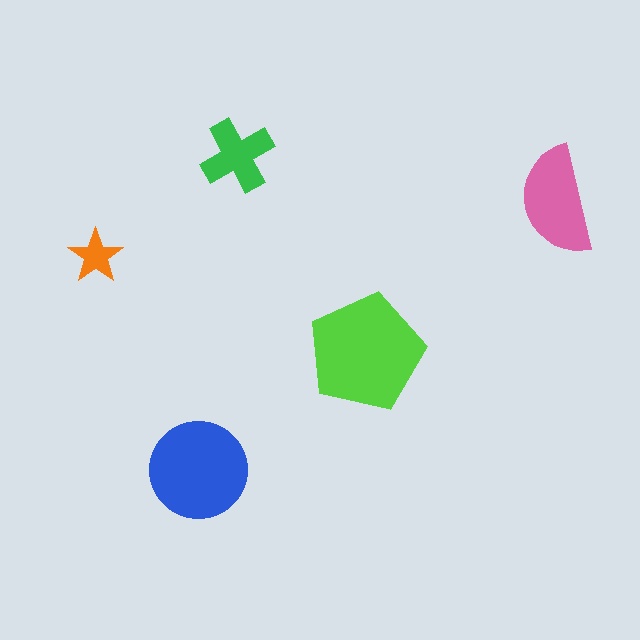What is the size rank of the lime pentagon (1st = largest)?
1st.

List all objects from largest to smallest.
The lime pentagon, the blue circle, the pink semicircle, the green cross, the orange star.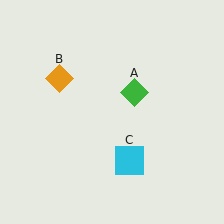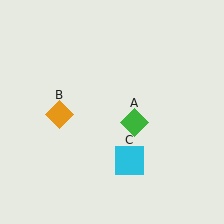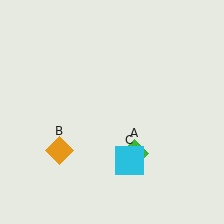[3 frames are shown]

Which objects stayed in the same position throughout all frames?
Cyan square (object C) remained stationary.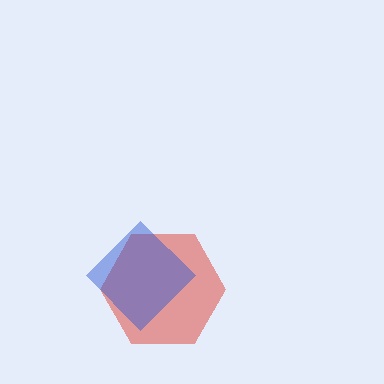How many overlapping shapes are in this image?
There are 2 overlapping shapes in the image.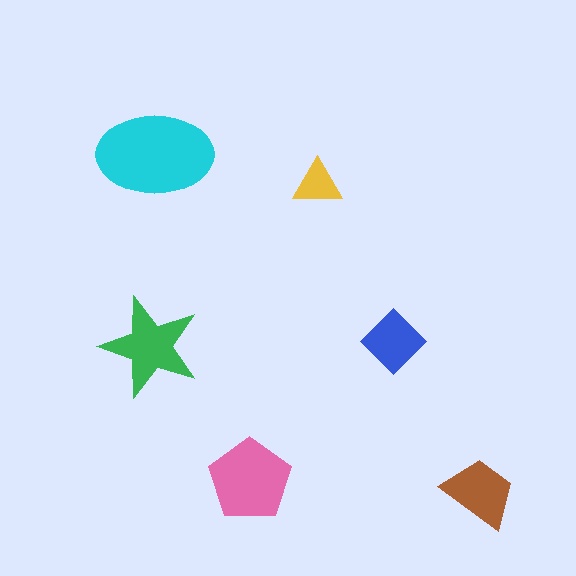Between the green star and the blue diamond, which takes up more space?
The green star.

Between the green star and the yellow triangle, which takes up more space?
The green star.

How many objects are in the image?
There are 6 objects in the image.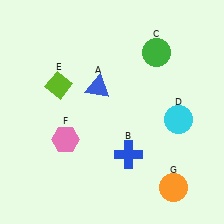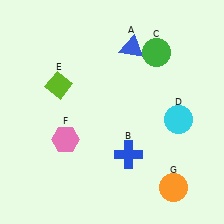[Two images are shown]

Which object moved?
The blue triangle (A) moved up.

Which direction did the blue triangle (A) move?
The blue triangle (A) moved up.